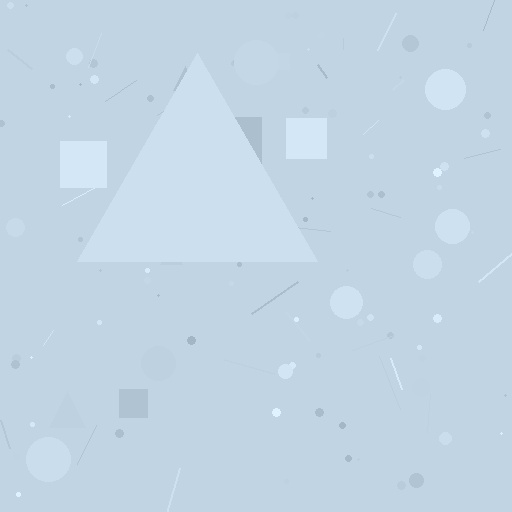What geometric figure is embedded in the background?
A triangle is embedded in the background.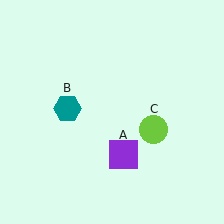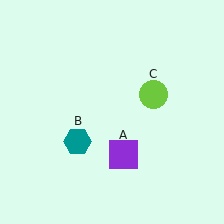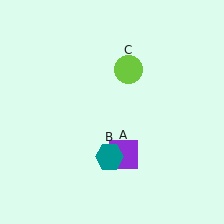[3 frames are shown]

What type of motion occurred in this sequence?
The teal hexagon (object B), lime circle (object C) rotated counterclockwise around the center of the scene.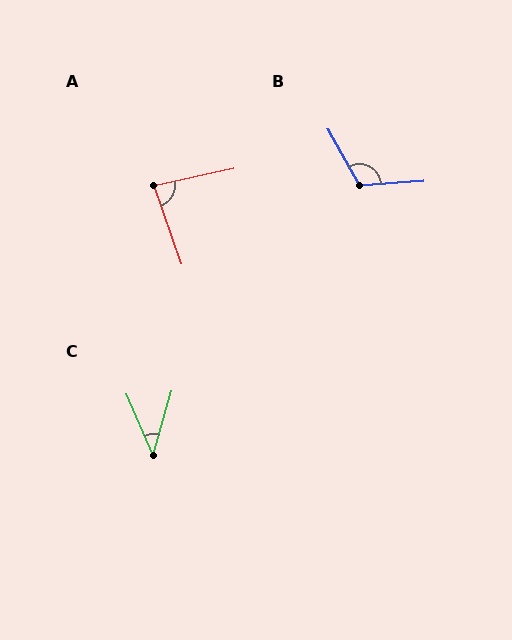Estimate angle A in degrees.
Approximately 83 degrees.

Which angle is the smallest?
C, at approximately 39 degrees.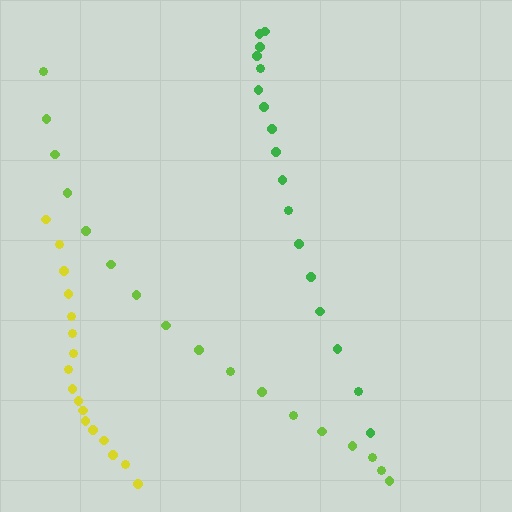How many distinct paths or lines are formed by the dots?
There are 3 distinct paths.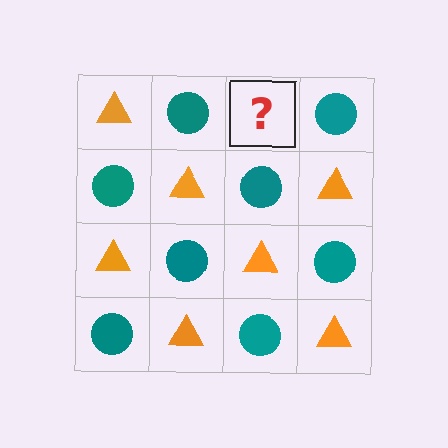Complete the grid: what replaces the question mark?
The question mark should be replaced with an orange triangle.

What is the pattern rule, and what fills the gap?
The rule is that it alternates orange triangle and teal circle in a checkerboard pattern. The gap should be filled with an orange triangle.